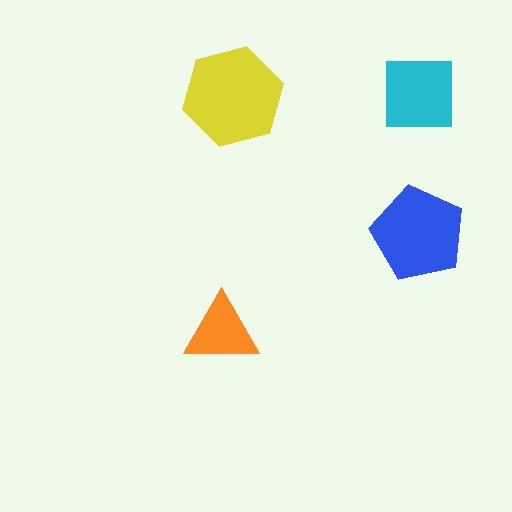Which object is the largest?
The yellow hexagon.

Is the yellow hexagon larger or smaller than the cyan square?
Larger.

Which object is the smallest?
The orange triangle.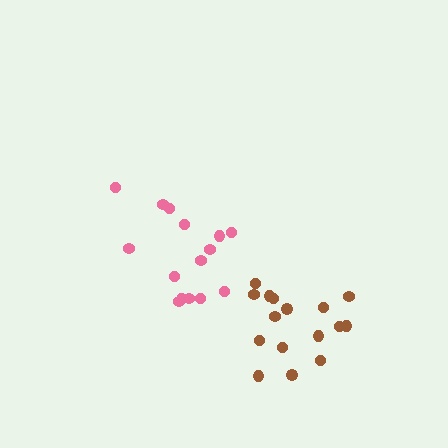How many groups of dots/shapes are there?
There are 2 groups.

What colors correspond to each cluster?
The clusters are colored: pink, brown.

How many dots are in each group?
Group 1: 15 dots, Group 2: 16 dots (31 total).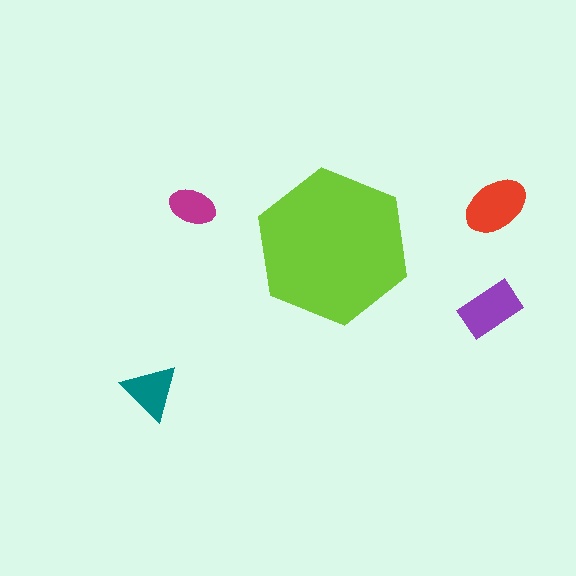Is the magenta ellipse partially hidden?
No, the magenta ellipse is fully visible.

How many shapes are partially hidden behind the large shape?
0 shapes are partially hidden.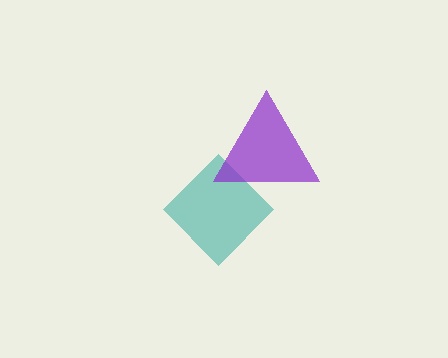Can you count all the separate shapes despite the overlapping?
Yes, there are 2 separate shapes.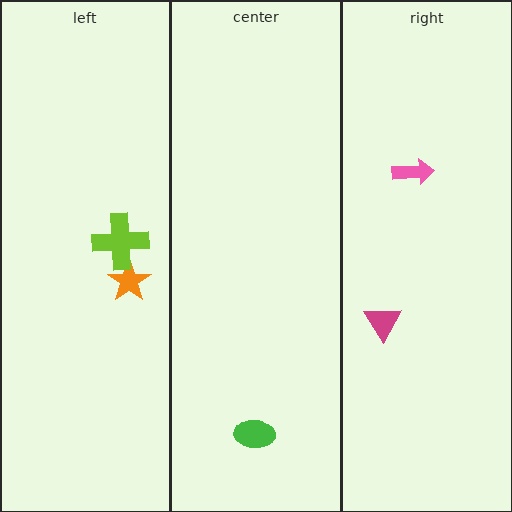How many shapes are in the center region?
1.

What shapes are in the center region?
The green ellipse.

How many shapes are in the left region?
2.